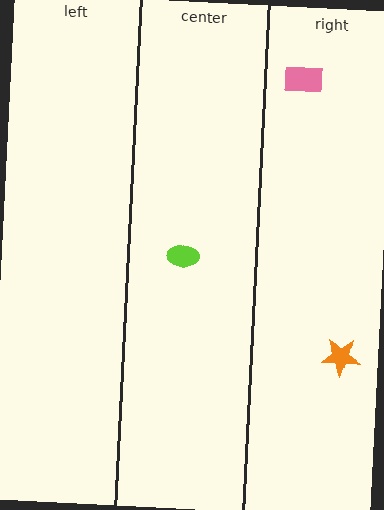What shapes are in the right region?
The orange star, the pink rectangle.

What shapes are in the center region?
The lime ellipse.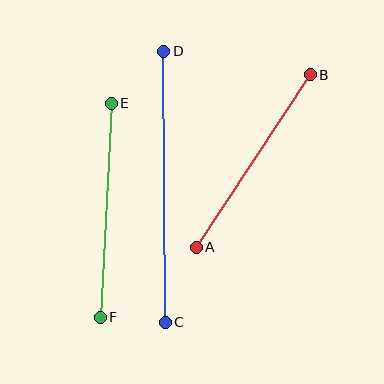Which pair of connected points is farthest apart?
Points C and D are farthest apart.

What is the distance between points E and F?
The distance is approximately 214 pixels.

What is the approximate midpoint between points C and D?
The midpoint is at approximately (165, 187) pixels.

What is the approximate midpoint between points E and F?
The midpoint is at approximately (106, 210) pixels.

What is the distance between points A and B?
The distance is approximately 207 pixels.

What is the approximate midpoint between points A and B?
The midpoint is at approximately (253, 161) pixels.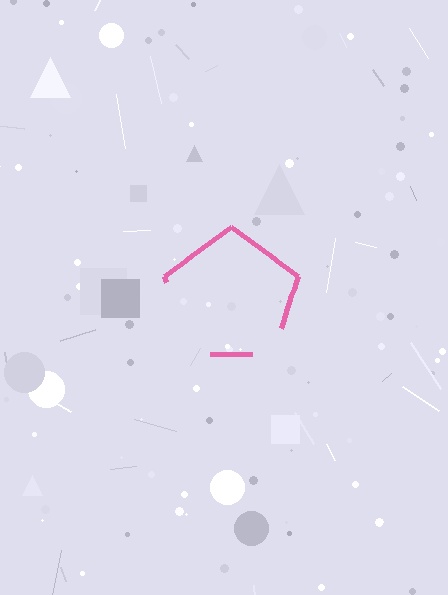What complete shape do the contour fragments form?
The contour fragments form a pentagon.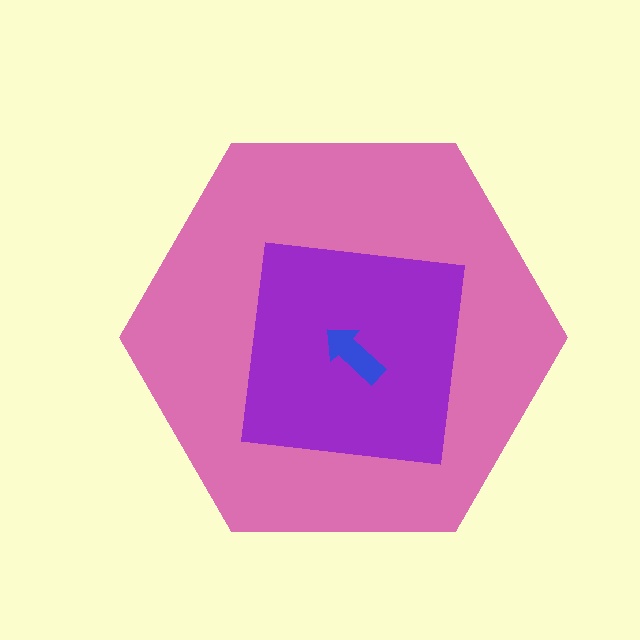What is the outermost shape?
The pink hexagon.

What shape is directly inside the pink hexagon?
The purple square.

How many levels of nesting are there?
3.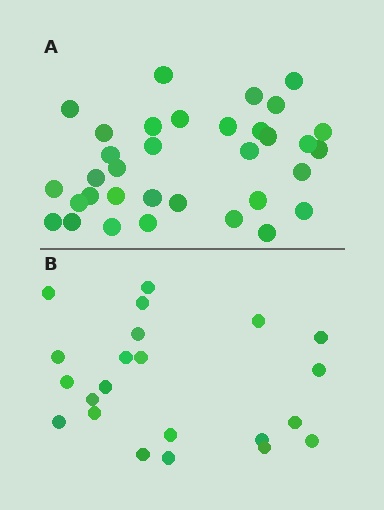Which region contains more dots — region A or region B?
Region A (the top region) has more dots.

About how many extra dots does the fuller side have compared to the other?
Region A has roughly 12 or so more dots than region B.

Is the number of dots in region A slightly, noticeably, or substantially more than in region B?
Region A has substantially more. The ratio is roughly 1.5 to 1.